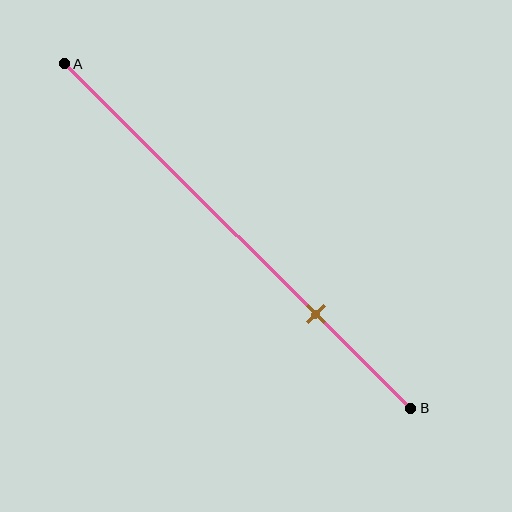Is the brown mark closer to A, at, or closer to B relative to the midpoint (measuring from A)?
The brown mark is closer to point B than the midpoint of segment AB.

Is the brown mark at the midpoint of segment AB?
No, the mark is at about 75% from A, not at the 50% midpoint.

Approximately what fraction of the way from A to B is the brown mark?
The brown mark is approximately 75% of the way from A to B.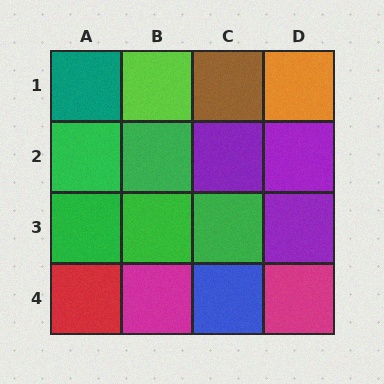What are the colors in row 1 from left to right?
Teal, lime, brown, orange.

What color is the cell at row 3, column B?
Green.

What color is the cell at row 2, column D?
Purple.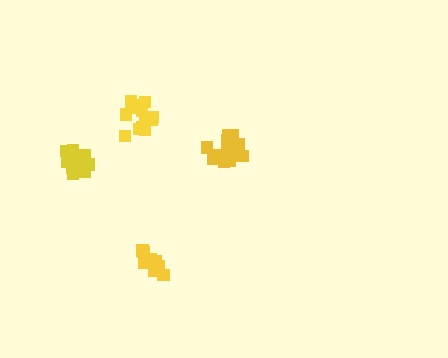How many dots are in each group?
Group 1: 16 dots, Group 2: 10 dots, Group 3: 15 dots, Group 4: 16 dots (57 total).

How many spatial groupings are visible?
There are 4 spatial groupings.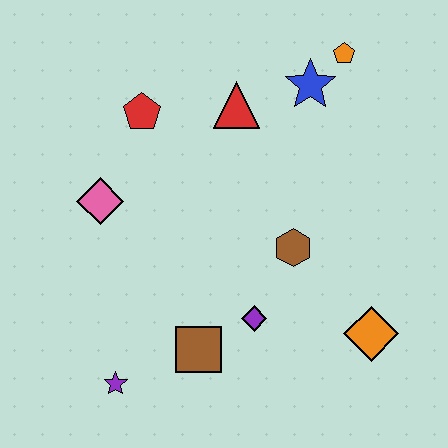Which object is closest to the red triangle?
The blue star is closest to the red triangle.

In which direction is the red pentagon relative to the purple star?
The red pentagon is above the purple star.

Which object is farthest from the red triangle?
The purple star is farthest from the red triangle.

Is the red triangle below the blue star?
Yes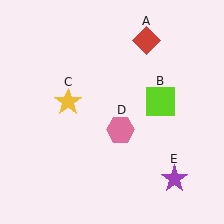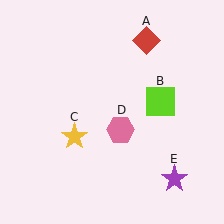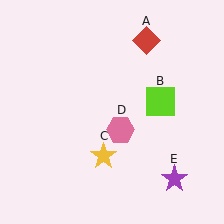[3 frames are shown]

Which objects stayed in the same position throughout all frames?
Red diamond (object A) and lime square (object B) and pink hexagon (object D) and purple star (object E) remained stationary.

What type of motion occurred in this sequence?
The yellow star (object C) rotated counterclockwise around the center of the scene.